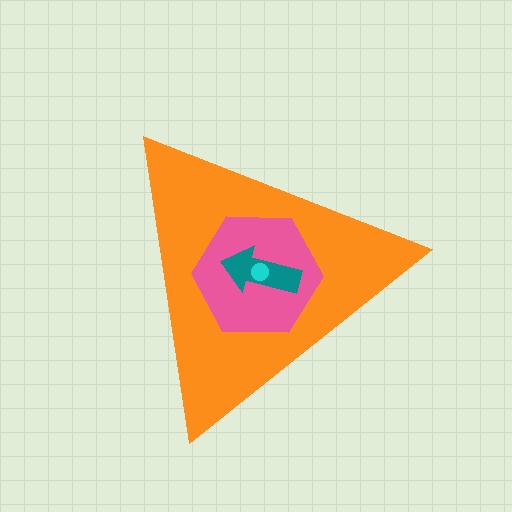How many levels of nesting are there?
4.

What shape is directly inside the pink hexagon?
The teal arrow.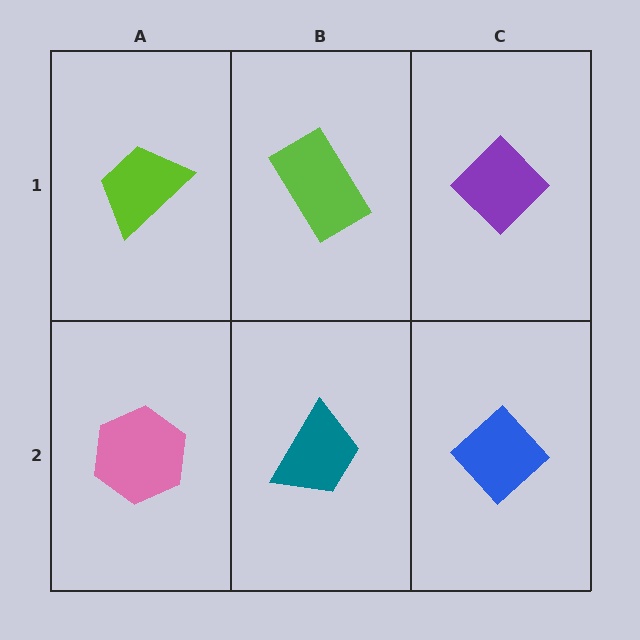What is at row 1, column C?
A purple diamond.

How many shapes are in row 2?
3 shapes.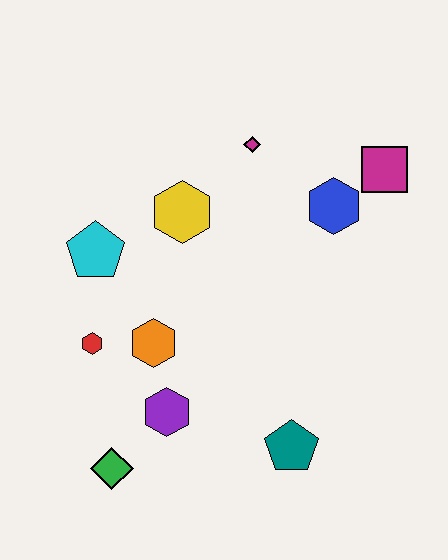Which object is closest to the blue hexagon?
The magenta square is closest to the blue hexagon.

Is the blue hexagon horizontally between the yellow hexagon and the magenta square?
Yes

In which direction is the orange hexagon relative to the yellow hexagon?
The orange hexagon is below the yellow hexagon.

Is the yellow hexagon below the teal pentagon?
No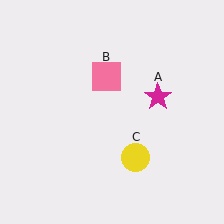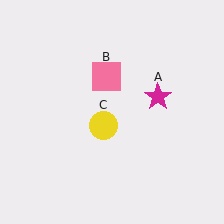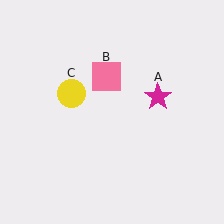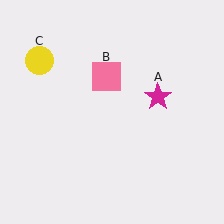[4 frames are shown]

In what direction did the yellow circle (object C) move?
The yellow circle (object C) moved up and to the left.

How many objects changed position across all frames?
1 object changed position: yellow circle (object C).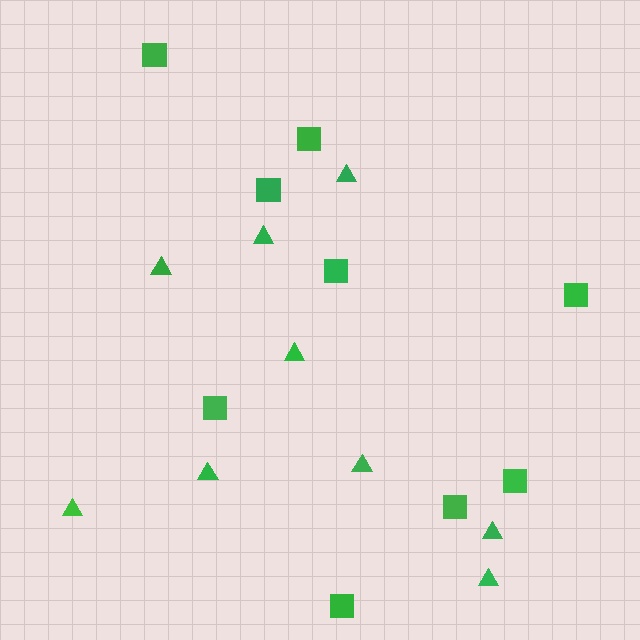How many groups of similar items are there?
There are 2 groups: one group of triangles (9) and one group of squares (9).